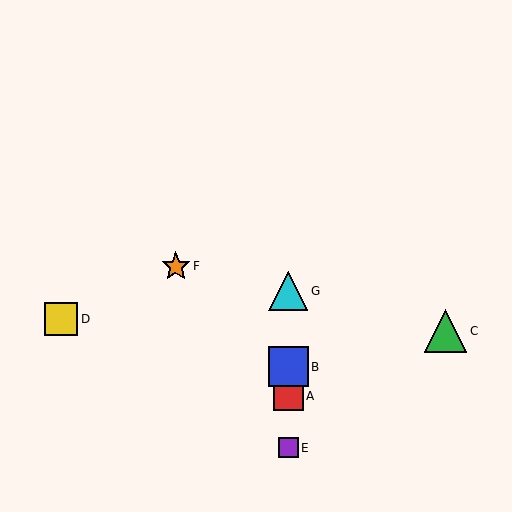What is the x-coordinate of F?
Object F is at x≈176.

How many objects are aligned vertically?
4 objects (A, B, E, G) are aligned vertically.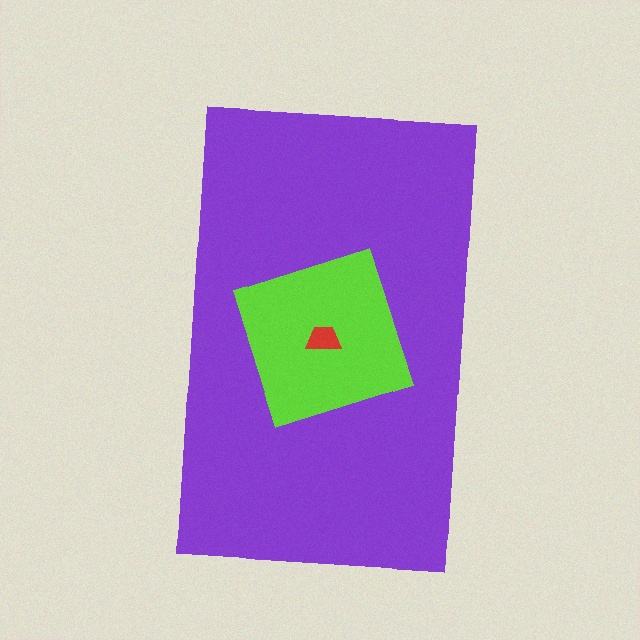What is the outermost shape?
The purple rectangle.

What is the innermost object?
The red trapezoid.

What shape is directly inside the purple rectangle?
The lime square.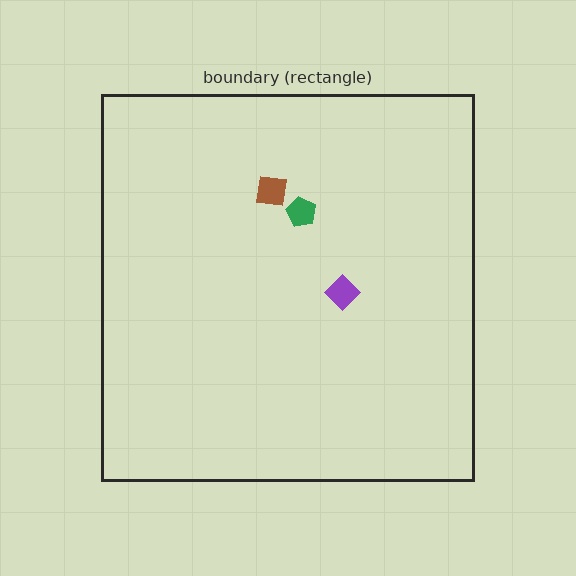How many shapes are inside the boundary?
3 inside, 0 outside.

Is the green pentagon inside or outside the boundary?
Inside.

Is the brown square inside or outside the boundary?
Inside.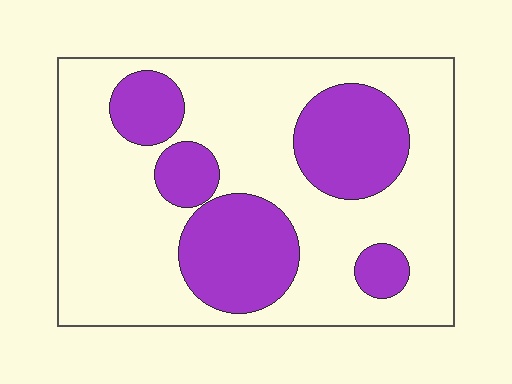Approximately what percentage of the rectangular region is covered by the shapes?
Approximately 30%.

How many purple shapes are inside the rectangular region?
5.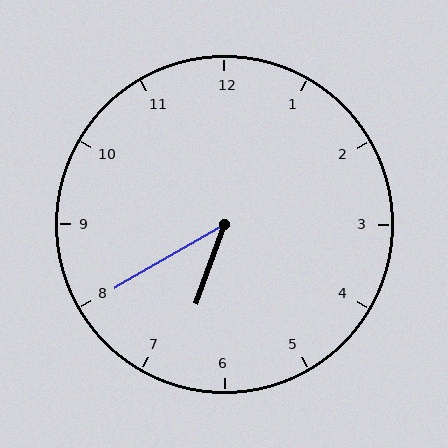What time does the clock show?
6:40.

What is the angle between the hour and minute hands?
Approximately 40 degrees.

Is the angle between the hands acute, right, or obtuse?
It is acute.